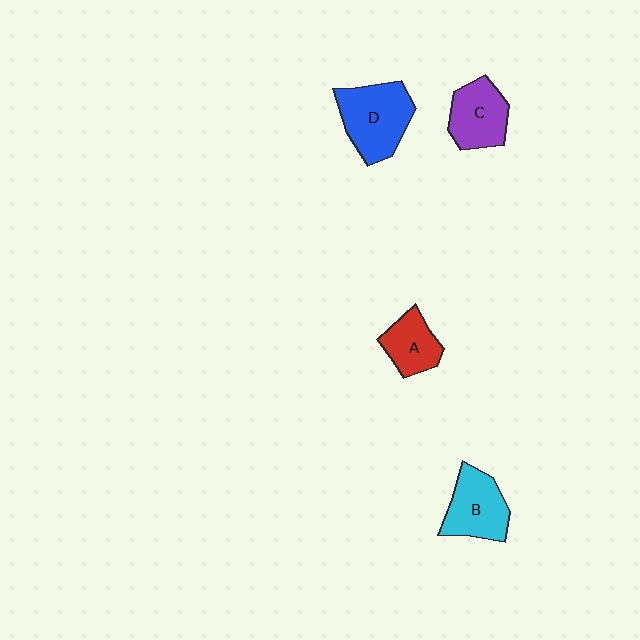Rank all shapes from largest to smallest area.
From largest to smallest: D (blue), B (cyan), C (purple), A (red).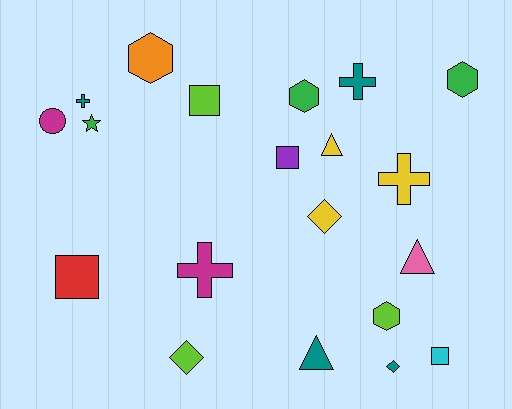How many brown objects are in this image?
There are no brown objects.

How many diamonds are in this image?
There are 3 diamonds.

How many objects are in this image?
There are 20 objects.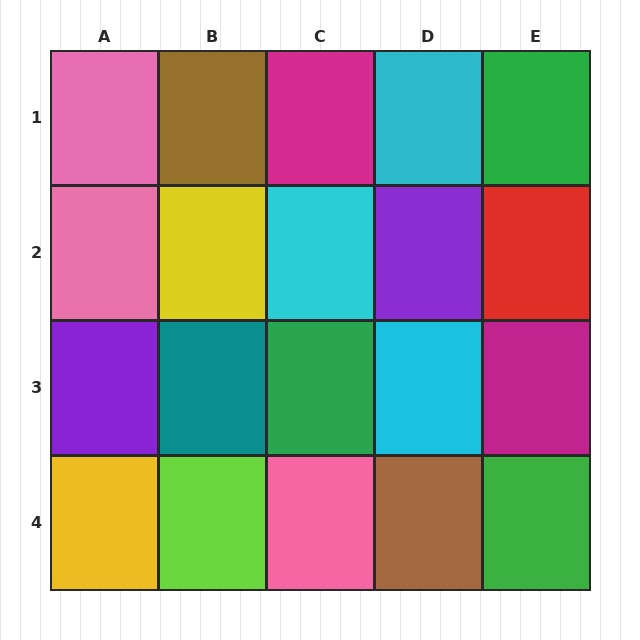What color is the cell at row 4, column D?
Brown.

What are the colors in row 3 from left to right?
Purple, teal, green, cyan, magenta.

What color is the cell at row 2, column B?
Yellow.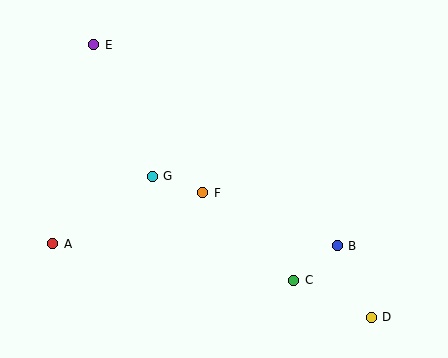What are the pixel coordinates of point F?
Point F is at (203, 193).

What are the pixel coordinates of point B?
Point B is at (337, 246).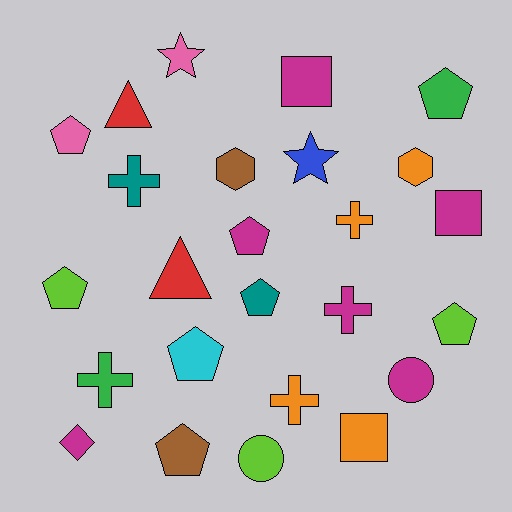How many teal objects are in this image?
There are 2 teal objects.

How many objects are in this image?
There are 25 objects.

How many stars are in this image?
There are 2 stars.